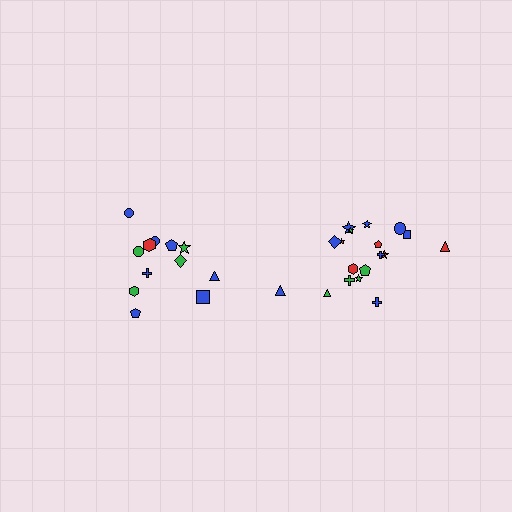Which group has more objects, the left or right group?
The right group.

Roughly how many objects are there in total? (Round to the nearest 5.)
Roughly 30 objects in total.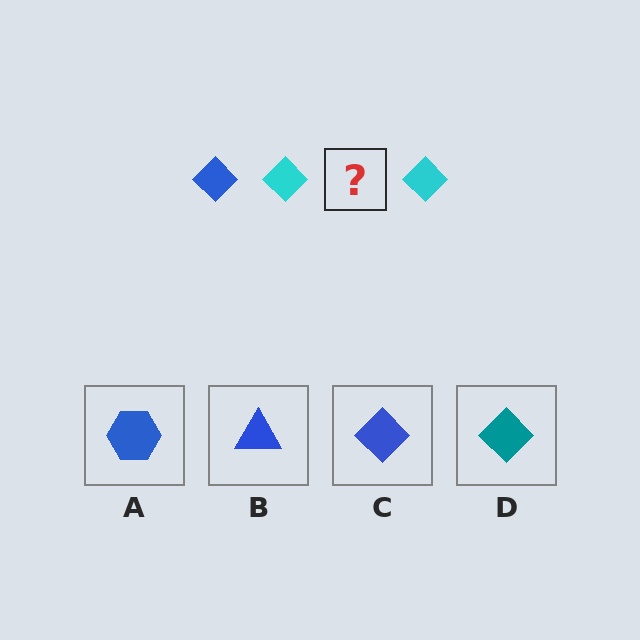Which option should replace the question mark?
Option C.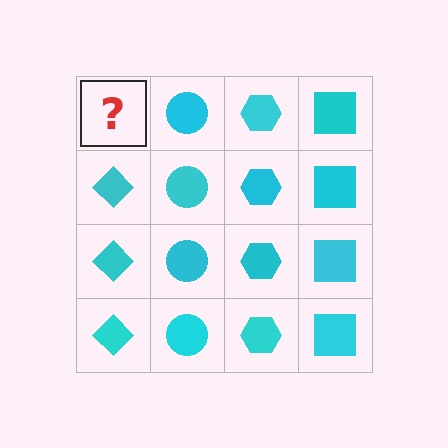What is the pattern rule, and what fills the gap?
The rule is that each column has a consistent shape. The gap should be filled with a cyan diamond.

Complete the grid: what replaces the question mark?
The question mark should be replaced with a cyan diamond.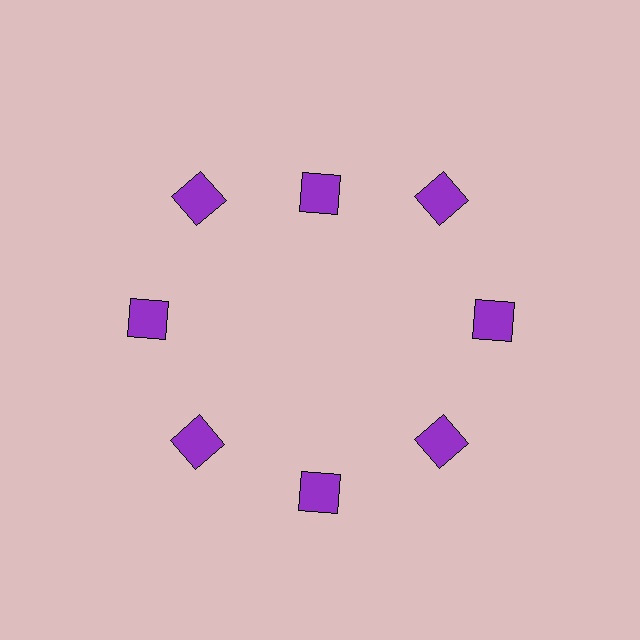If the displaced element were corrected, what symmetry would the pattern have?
It would have 8-fold rotational symmetry — the pattern would map onto itself every 45 degrees.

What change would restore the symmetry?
The symmetry would be restored by moving it outward, back onto the ring so that all 8 squares sit at equal angles and equal distance from the center.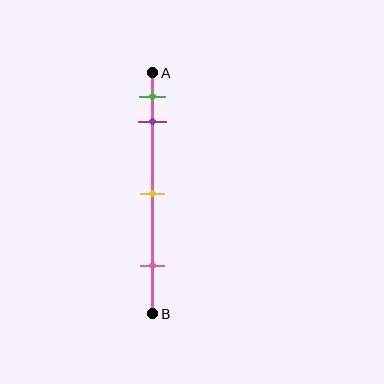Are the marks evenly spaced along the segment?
No, the marks are not evenly spaced.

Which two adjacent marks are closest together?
The green and purple marks are the closest adjacent pair.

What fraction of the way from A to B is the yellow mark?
The yellow mark is approximately 50% (0.5) of the way from A to B.